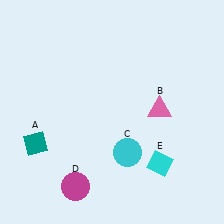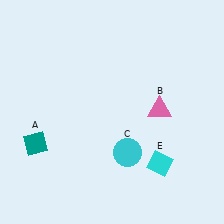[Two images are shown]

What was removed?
The magenta circle (D) was removed in Image 2.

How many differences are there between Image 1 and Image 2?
There is 1 difference between the two images.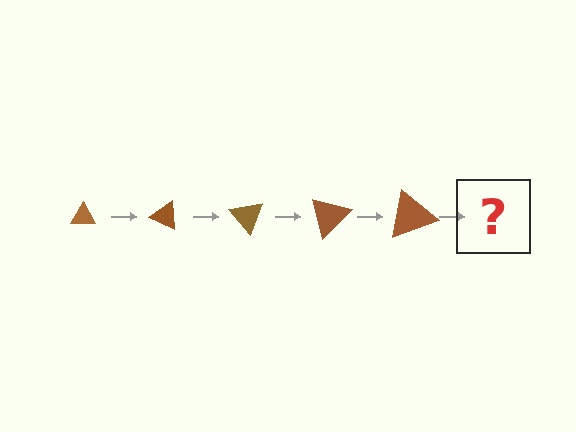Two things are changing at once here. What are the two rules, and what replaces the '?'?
The two rules are that the triangle grows larger each step and it rotates 25 degrees each step. The '?' should be a triangle, larger than the previous one and rotated 125 degrees from the start.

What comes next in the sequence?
The next element should be a triangle, larger than the previous one and rotated 125 degrees from the start.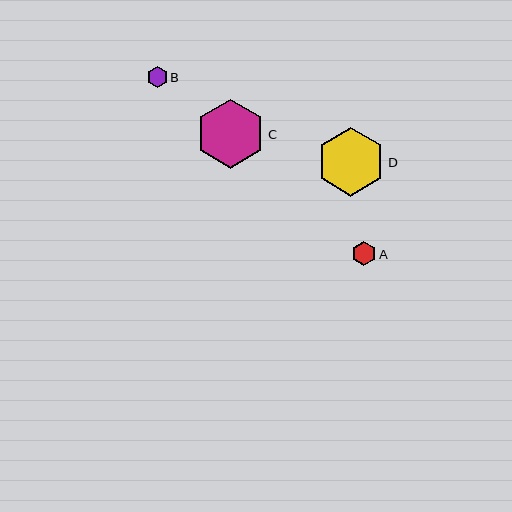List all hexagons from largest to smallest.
From largest to smallest: C, D, A, B.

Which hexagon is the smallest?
Hexagon B is the smallest with a size of approximately 21 pixels.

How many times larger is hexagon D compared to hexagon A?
Hexagon D is approximately 2.9 times the size of hexagon A.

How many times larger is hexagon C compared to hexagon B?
Hexagon C is approximately 3.3 times the size of hexagon B.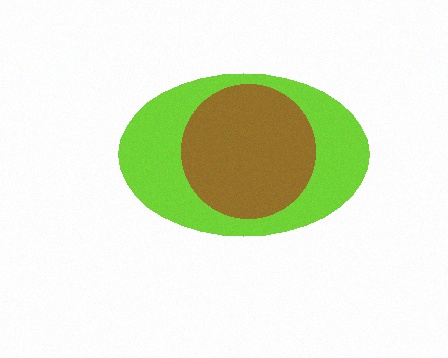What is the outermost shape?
The lime ellipse.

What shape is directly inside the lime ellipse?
The brown circle.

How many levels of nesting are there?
2.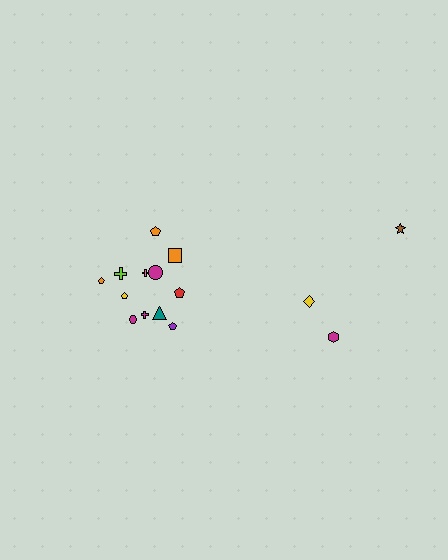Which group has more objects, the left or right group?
The left group.